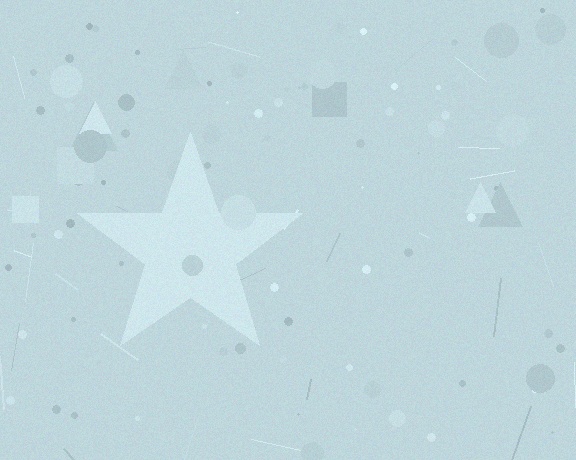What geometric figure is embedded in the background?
A star is embedded in the background.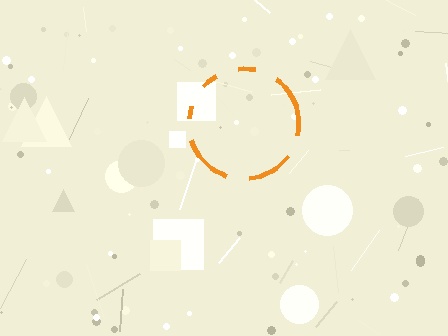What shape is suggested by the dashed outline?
The dashed outline suggests a circle.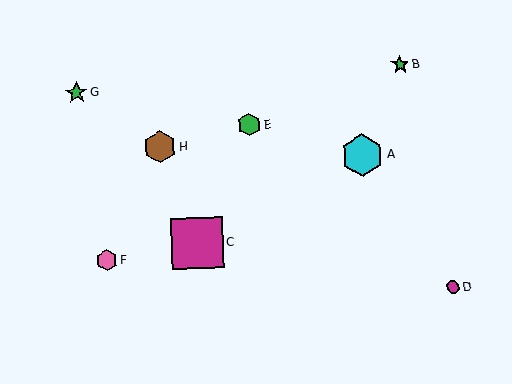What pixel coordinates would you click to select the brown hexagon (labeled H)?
Click at (160, 147) to select the brown hexagon H.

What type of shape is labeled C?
Shape C is a magenta square.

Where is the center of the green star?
The center of the green star is at (400, 65).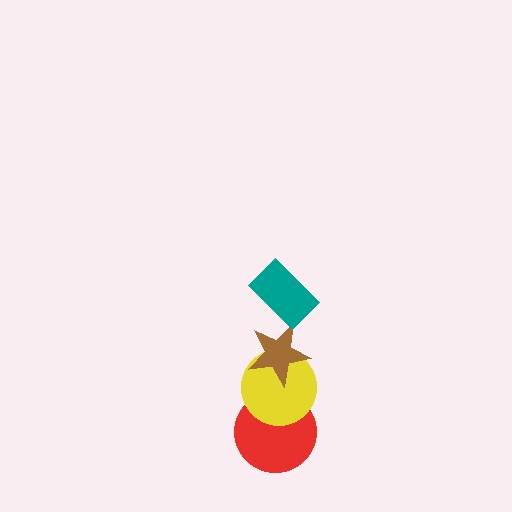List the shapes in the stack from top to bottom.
From top to bottom: the teal rectangle, the brown star, the yellow circle, the red circle.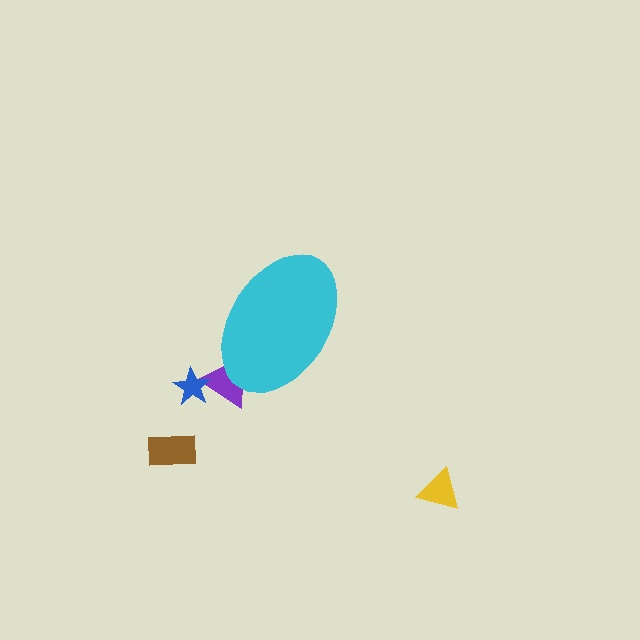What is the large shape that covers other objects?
A cyan ellipse.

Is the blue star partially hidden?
No, the blue star is fully visible.